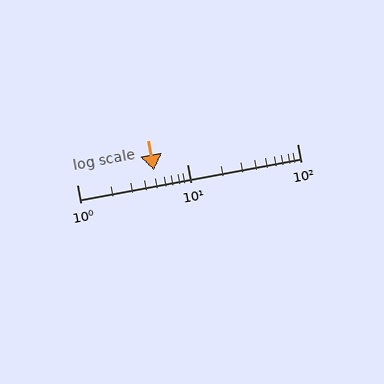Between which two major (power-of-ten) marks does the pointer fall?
The pointer is between 1 and 10.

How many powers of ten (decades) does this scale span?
The scale spans 2 decades, from 1 to 100.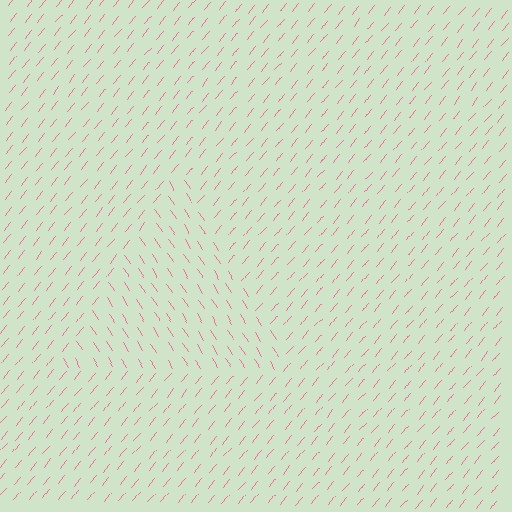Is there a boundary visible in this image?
Yes, there is a texture boundary formed by a change in line orientation.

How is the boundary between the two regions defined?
The boundary is defined purely by a change in line orientation (approximately 72 degrees difference). All lines are the same color and thickness.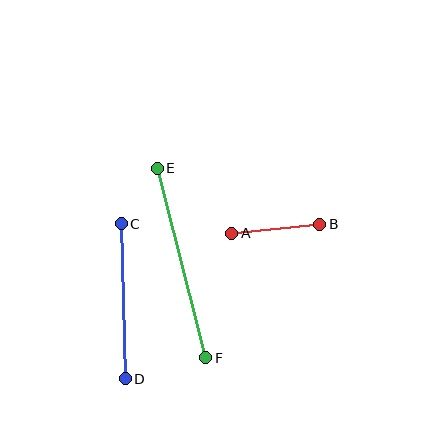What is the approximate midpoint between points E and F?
The midpoint is at approximately (181, 263) pixels.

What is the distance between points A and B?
The distance is approximately 88 pixels.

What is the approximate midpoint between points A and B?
The midpoint is at approximately (276, 229) pixels.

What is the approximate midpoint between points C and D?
The midpoint is at approximately (123, 301) pixels.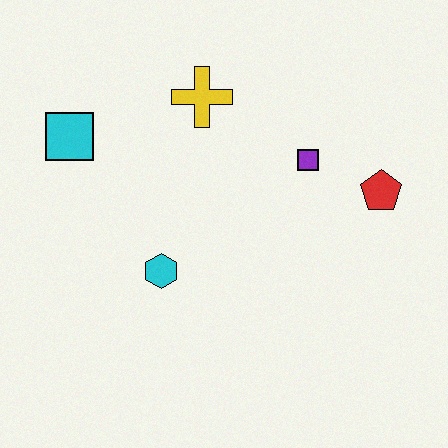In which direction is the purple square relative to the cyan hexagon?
The purple square is to the right of the cyan hexagon.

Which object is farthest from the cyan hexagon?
The red pentagon is farthest from the cyan hexagon.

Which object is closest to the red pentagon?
The purple square is closest to the red pentagon.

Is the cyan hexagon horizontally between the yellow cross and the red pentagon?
No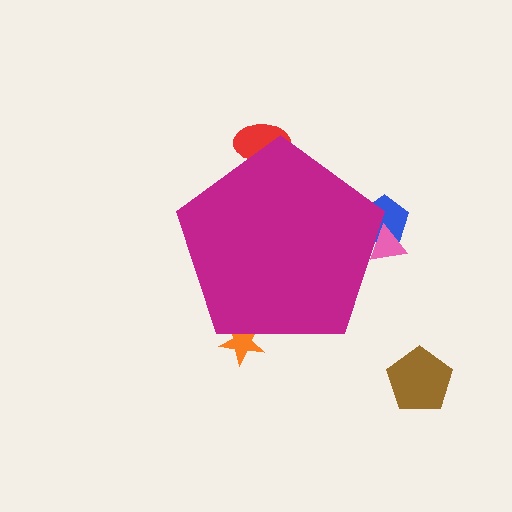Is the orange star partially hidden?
Yes, the orange star is partially hidden behind the magenta pentagon.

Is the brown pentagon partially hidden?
No, the brown pentagon is fully visible.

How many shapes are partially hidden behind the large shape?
4 shapes are partially hidden.